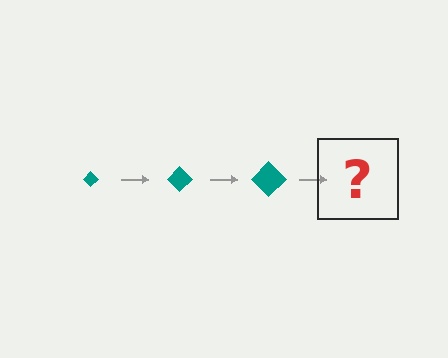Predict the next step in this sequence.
The next step is a teal diamond, larger than the previous one.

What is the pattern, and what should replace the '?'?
The pattern is that the diamond gets progressively larger each step. The '?' should be a teal diamond, larger than the previous one.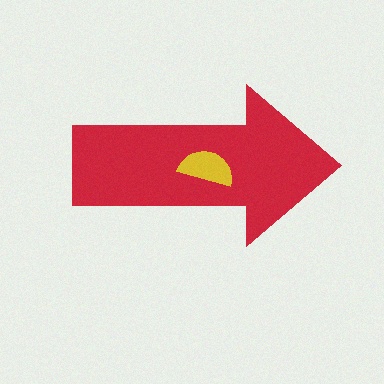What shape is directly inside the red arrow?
The yellow semicircle.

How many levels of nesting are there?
2.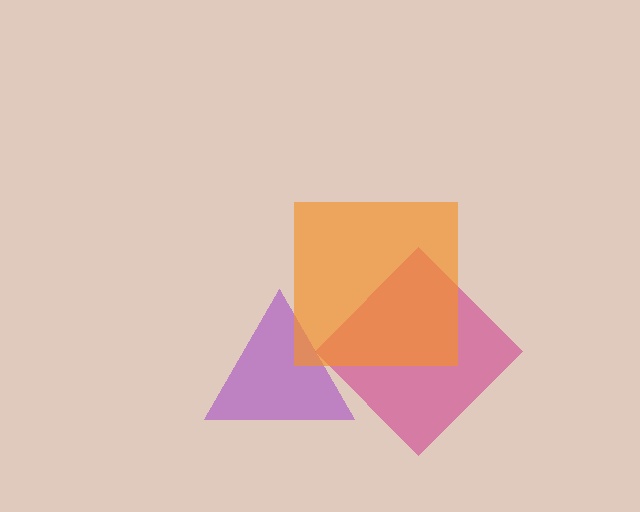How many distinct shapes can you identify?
There are 3 distinct shapes: a purple triangle, a magenta diamond, an orange square.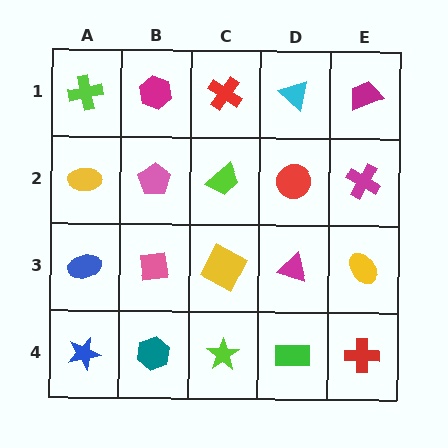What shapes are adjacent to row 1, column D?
A red circle (row 2, column D), a red cross (row 1, column C), a magenta trapezoid (row 1, column E).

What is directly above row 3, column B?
A pink pentagon.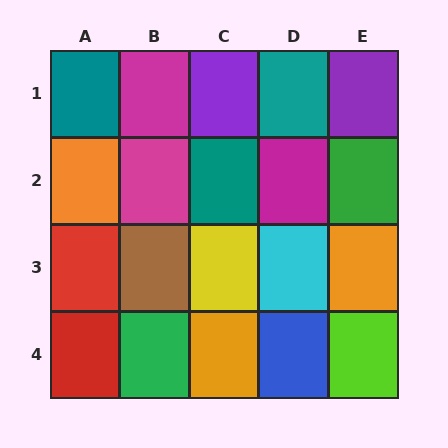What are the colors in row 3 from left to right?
Red, brown, yellow, cyan, orange.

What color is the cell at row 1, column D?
Teal.